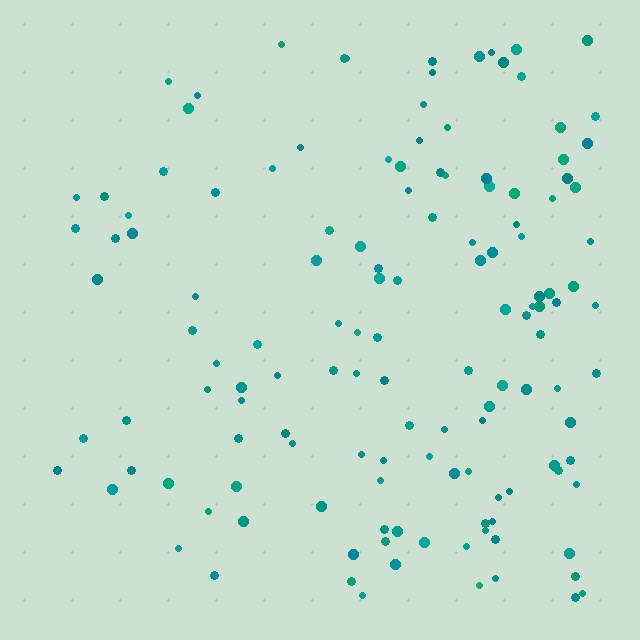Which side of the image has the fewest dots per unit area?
The left.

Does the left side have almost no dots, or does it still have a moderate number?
Still a moderate number, just noticeably fewer than the right.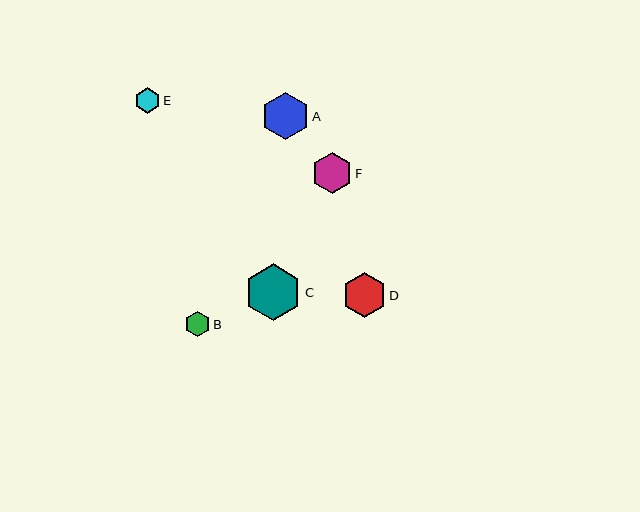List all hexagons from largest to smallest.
From largest to smallest: C, A, D, F, B, E.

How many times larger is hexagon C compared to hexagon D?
Hexagon C is approximately 1.3 times the size of hexagon D.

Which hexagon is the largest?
Hexagon C is the largest with a size of approximately 57 pixels.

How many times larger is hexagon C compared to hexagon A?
Hexagon C is approximately 1.2 times the size of hexagon A.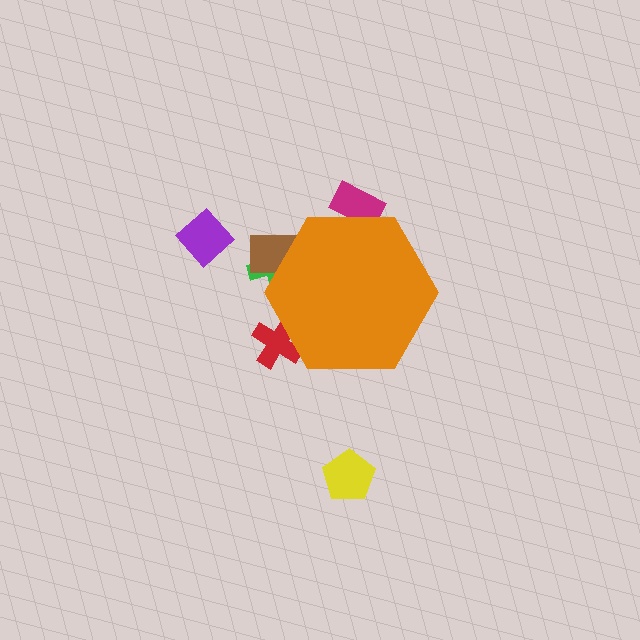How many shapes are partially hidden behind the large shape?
4 shapes are partially hidden.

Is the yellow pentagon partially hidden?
No, the yellow pentagon is fully visible.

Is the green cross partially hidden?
Yes, the green cross is partially hidden behind the orange hexagon.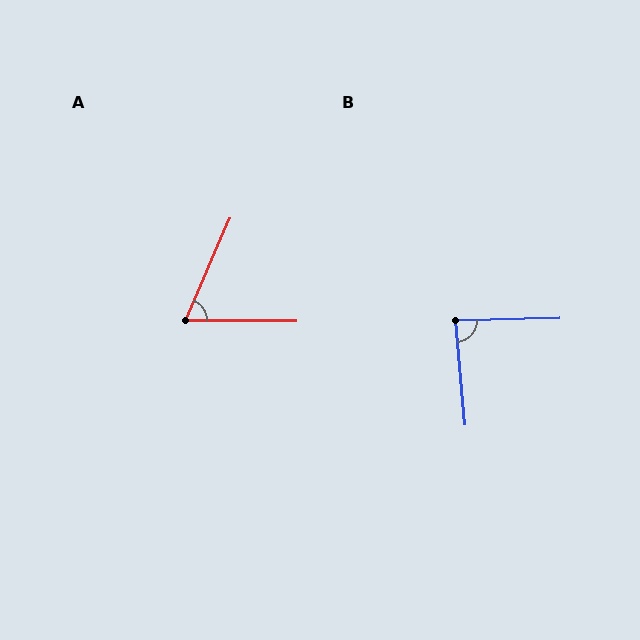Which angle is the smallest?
A, at approximately 66 degrees.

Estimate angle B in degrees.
Approximately 86 degrees.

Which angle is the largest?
B, at approximately 86 degrees.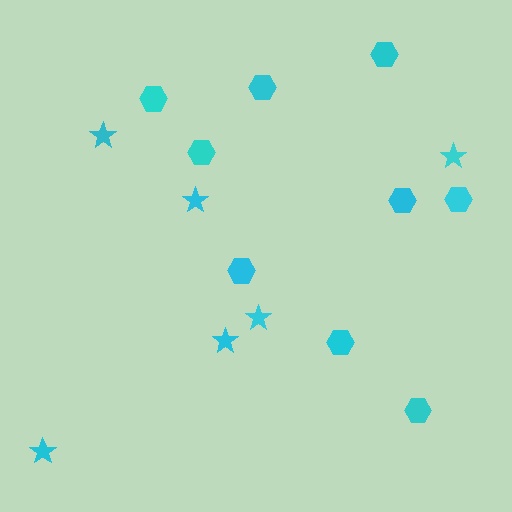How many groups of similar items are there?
There are 2 groups: one group of stars (6) and one group of hexagons (9).